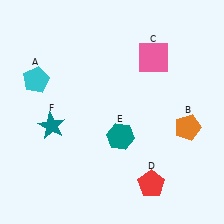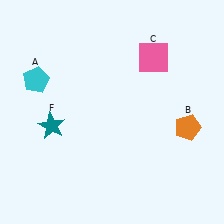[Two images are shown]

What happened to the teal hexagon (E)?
The teal hexagon (E) was removed in Image 2. It was in the bottom-right area of Image 1.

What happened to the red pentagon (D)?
The red pentagon (D) was removed in Image 2. It was in the bottom-right area of Image 1.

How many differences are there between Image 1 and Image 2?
There are 2 differences between the two images.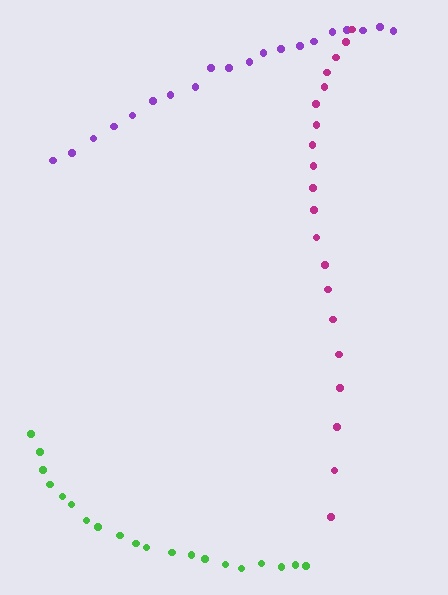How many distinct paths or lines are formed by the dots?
There are 3 distinct paths.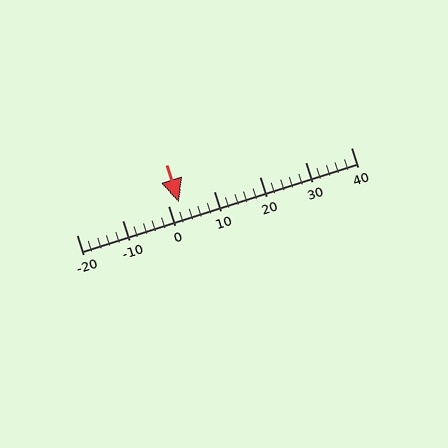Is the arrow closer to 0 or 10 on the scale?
The arrow is closer to 0.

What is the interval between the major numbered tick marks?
The major tick marks are spaced 10 units apart.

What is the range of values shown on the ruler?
The ruler shows values from -20 to 40.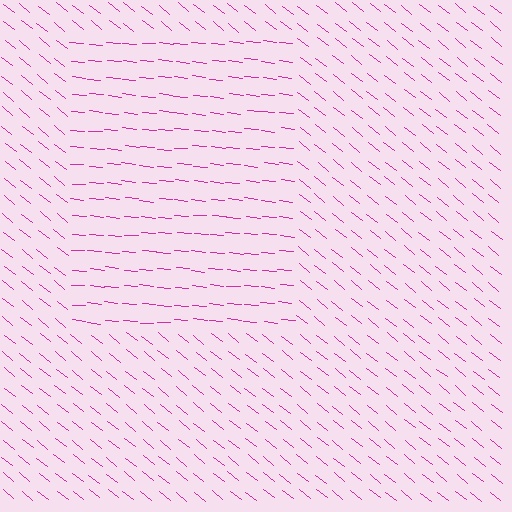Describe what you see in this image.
The image is filled with small magenta line segments. A rectangle region in the image has lines oriented differently from the surrounding lines, creating a visible texture boundary.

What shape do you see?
I see a rectangle.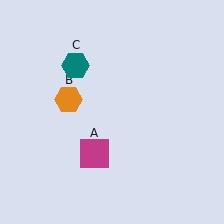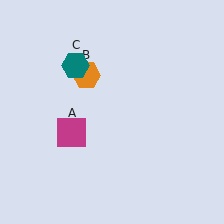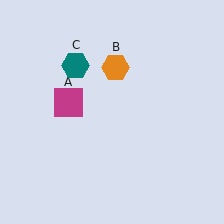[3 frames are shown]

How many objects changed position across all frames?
2 objects changed position: magenta square (object A), orange hexagon (object B).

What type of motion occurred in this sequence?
The magenta square (object A), orange hexagon (object B) rotated clockwise around the center of the scene.